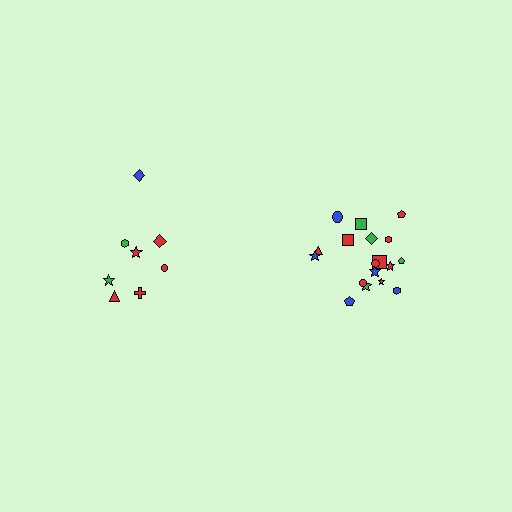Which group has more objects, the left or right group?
The right group.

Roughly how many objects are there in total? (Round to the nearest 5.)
Roughly 25 objects in total.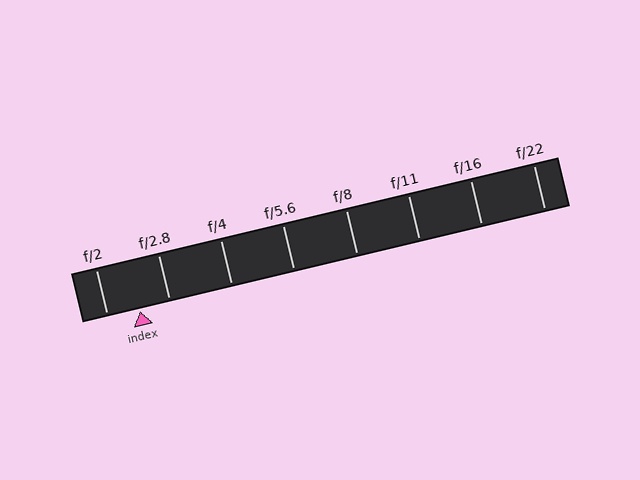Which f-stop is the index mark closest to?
The index mark is closest to f/2.8.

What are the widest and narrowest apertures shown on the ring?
The widest aperture shown is f/2 and the narrowest is f/22.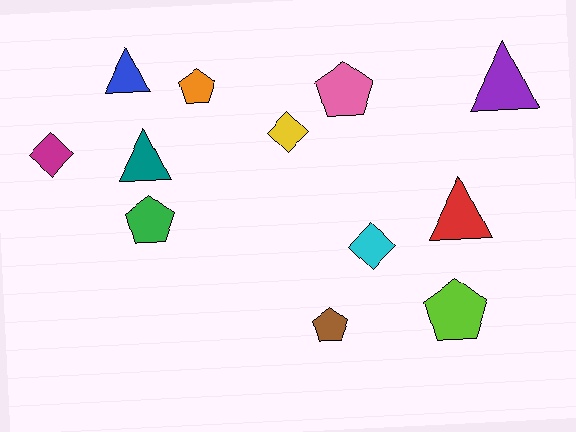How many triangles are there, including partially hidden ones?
There are 4 triangles.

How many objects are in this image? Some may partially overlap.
There are 12 objects.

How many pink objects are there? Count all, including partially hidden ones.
There is 1 pink object.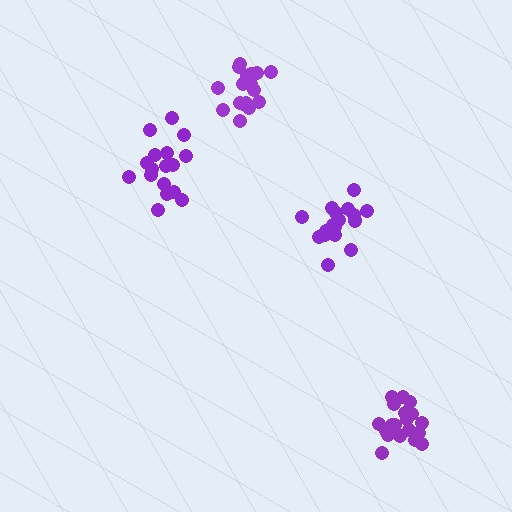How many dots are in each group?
Group 1: 17 dots, Group 2: 19 dots, Group 3: 18 dots, Group 4: 17 dots (71 total).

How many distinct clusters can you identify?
There are 4 distinct clusters.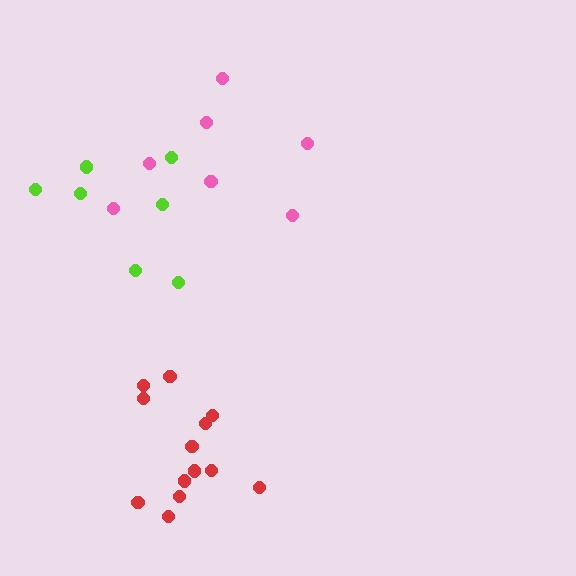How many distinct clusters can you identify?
There are 3 distinct clusters.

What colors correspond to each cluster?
The clusters are colored: lime, red, pink.